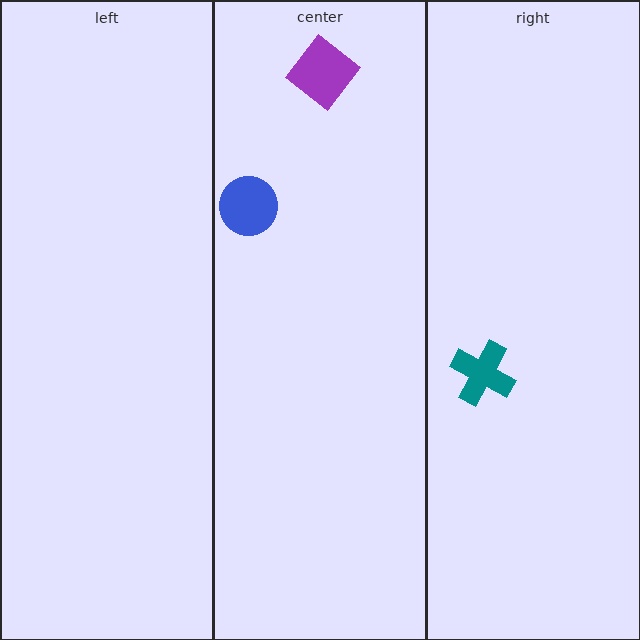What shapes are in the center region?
The blue circle, the purple diamond.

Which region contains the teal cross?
The right region.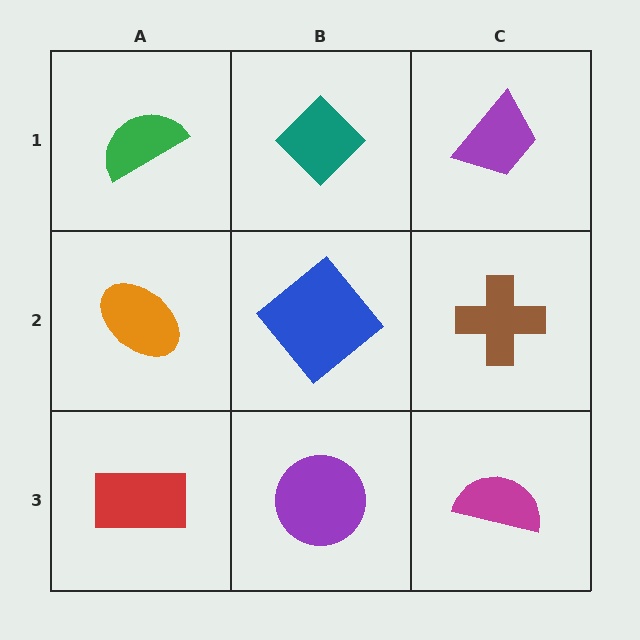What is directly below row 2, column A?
A red rectangle.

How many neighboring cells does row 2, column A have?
3.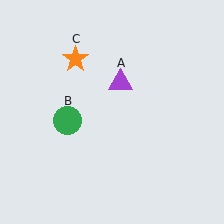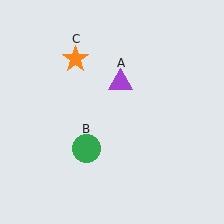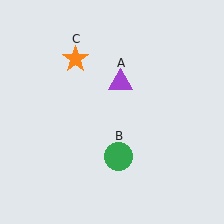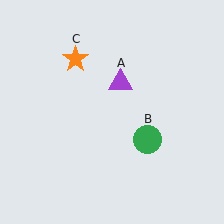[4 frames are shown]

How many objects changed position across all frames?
1 object changed position: green circle (object B).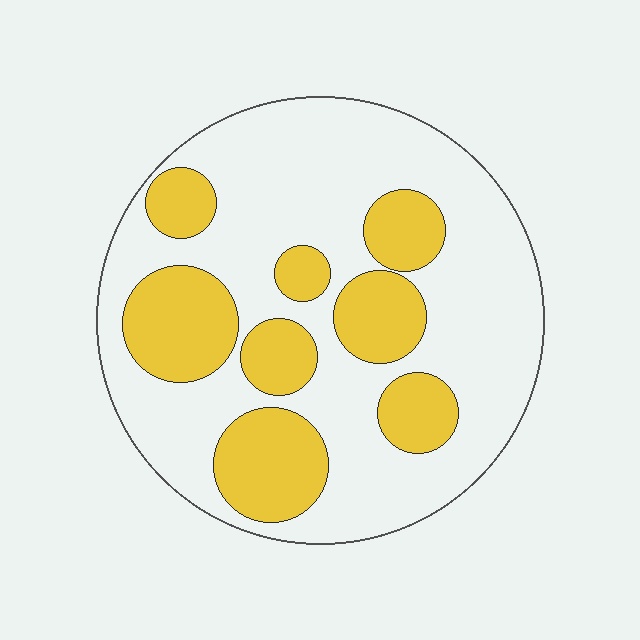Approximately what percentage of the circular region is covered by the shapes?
Approximately 30%.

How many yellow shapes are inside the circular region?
8.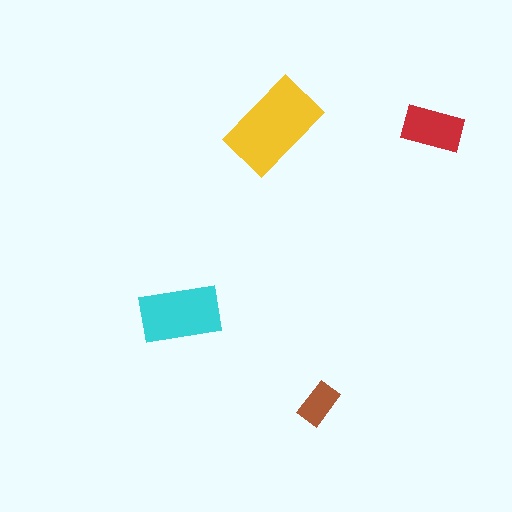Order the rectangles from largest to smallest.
the yellow one, the cyan one, the red one, the brown one.